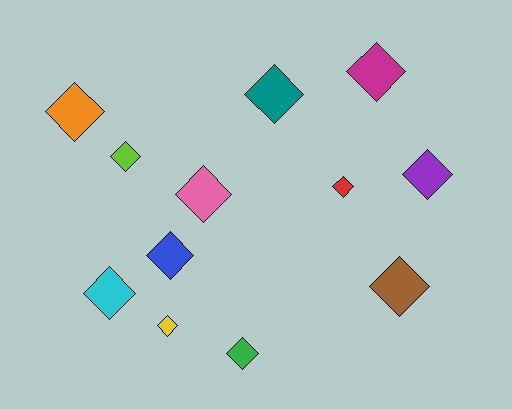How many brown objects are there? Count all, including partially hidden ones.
There is 1 brown object.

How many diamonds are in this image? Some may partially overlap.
There are 12 diamonds.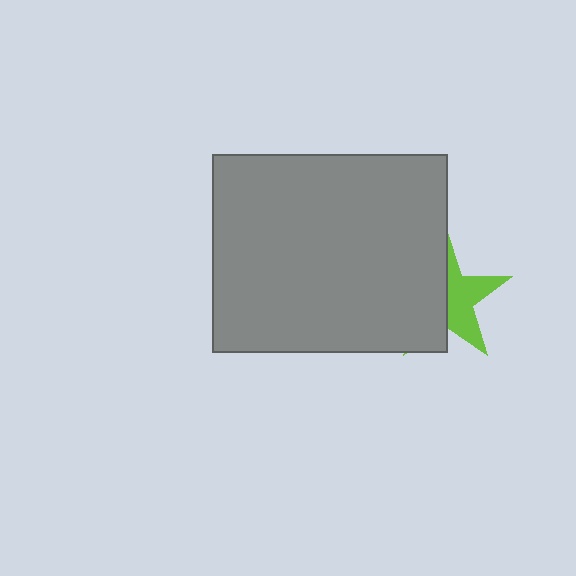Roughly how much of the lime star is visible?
About half of it is visible (roughly 46%).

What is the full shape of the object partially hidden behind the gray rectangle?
The partially hidden object is a lime star.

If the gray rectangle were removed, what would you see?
You would see the complete lime star.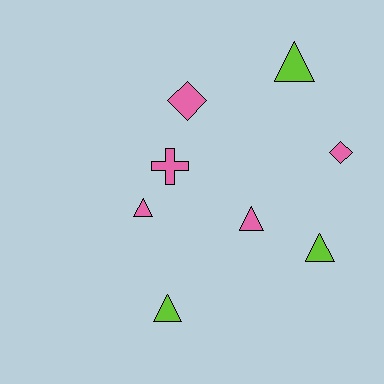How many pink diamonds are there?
There are 2 pink diamonds.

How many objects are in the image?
There are 8 objects.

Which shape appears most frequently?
Triangle, with 5 objects.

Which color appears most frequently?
Pink, with 5 objects.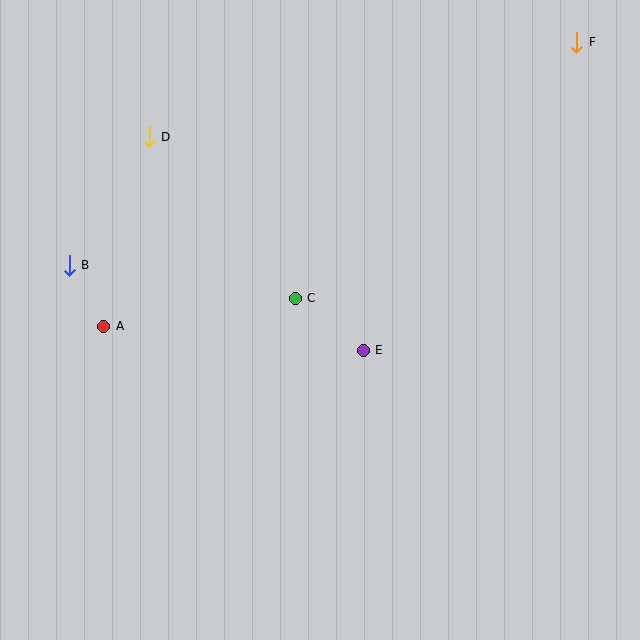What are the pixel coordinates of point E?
Point E is at (363, 350).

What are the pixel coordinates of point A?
Point A is at (104, 326).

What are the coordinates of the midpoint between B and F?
The midpoint between B and F is at (323, 154).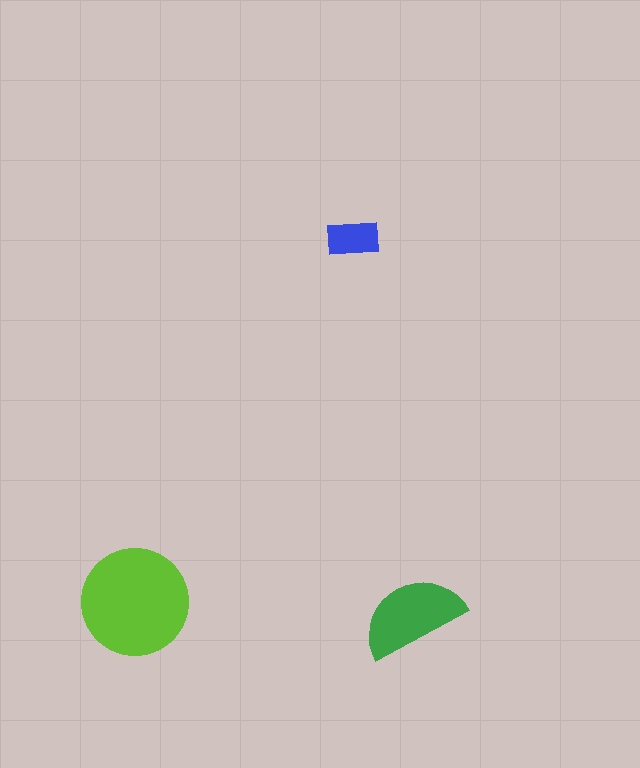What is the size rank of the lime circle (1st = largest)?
1st.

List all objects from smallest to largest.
The blue rectangle, the green semicircle, the lime circle.